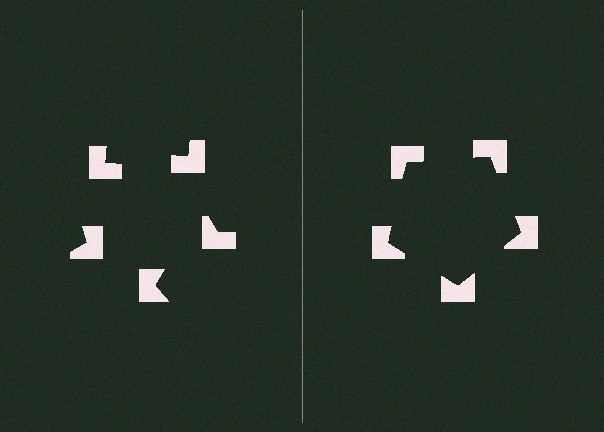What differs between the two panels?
The notched squares are positioned identically on both sides; only the wedge orientations differ. On the right they align to a pentagon; on the left they are misaligned.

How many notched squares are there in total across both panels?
10 — 5 on each side.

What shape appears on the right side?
An illusory pentagon.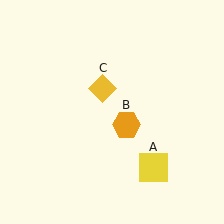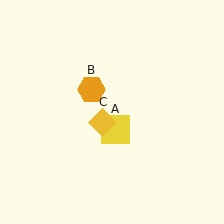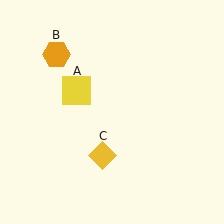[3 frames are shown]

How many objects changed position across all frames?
3 objects changed position: yellow square (object A), orange hexagon (object B), yellow diamond (object C).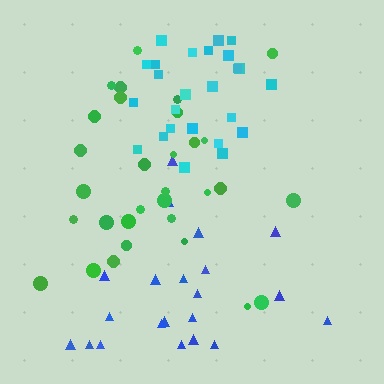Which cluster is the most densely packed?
Cyan.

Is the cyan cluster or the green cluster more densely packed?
Cyan.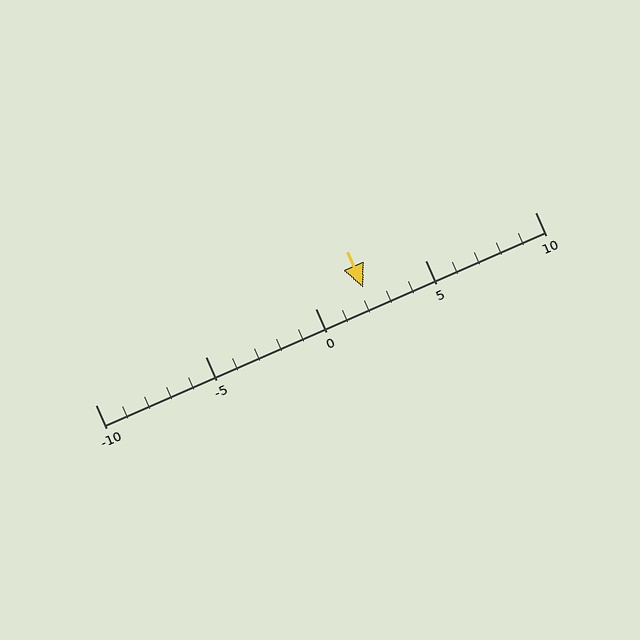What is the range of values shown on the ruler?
The ruler shows values from -10 to 10.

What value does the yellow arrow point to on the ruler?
The yellow arrow points to approximately 2.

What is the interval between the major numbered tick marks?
The major tick marks are spaced 5 units apart.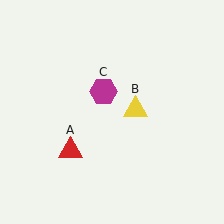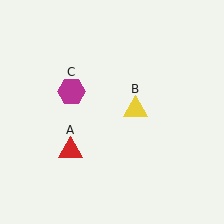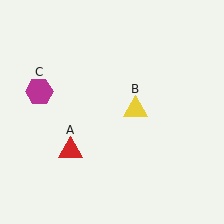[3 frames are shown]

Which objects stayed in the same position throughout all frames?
Red triangle (object A) and yellow triangle (object B) remained stationary.